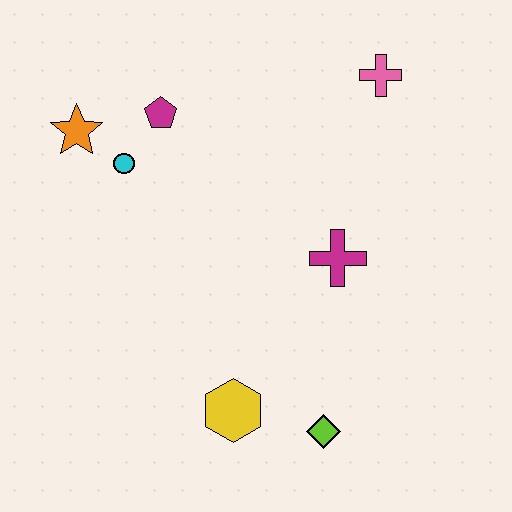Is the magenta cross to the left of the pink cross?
Yes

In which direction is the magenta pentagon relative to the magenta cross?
The magenta pentagon is to the left of the magenta cross.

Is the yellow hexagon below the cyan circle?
Yes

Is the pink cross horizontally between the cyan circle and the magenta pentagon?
No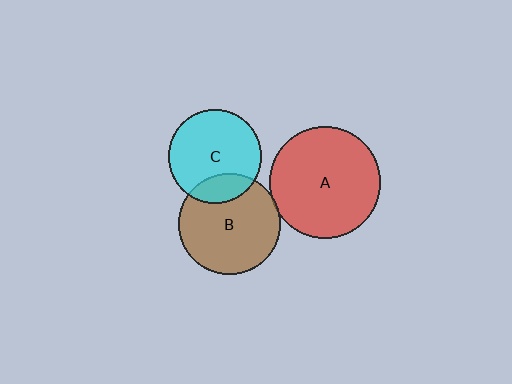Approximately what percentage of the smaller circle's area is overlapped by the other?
Approximately 5%.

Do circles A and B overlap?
Yes.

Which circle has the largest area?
Circle A (red).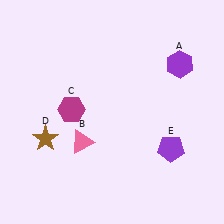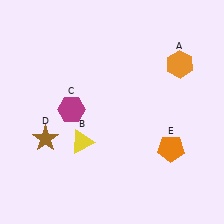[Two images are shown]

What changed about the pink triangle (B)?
In Image 1, B is pink. In Image 2, it changed to yellow.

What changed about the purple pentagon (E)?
In Image 1, E is purple. In Image 2, it changed to orange.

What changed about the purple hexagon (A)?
In Image 1, A is purple. In Image 2, it changed to orange.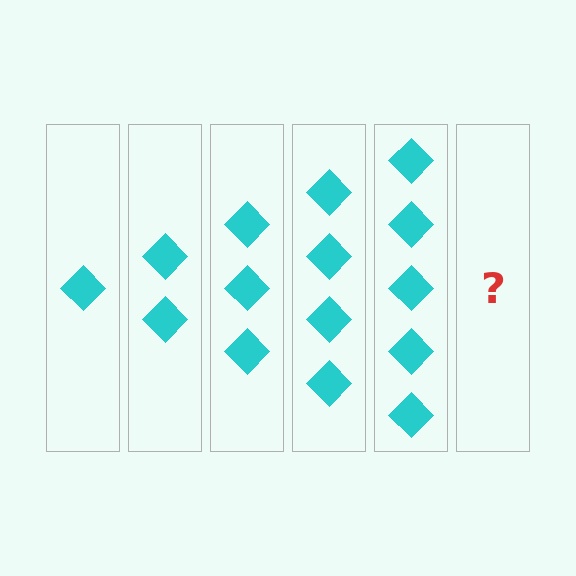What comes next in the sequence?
The next element should be 6 diamonds.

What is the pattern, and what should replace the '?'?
The pattern is that each step adds one more diamond. The '?' should be 6 diamonds.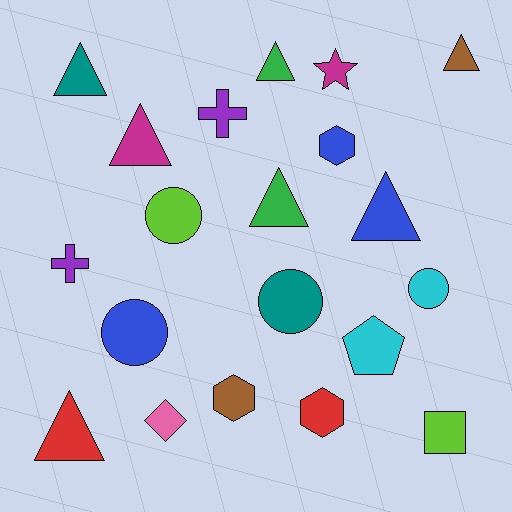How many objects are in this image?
There are 20 objects.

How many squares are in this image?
There is 1 square.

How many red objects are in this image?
There are 2 red objects.